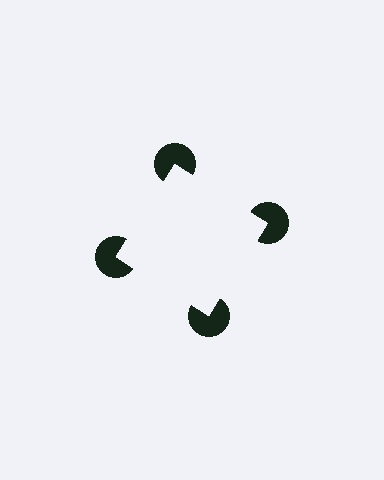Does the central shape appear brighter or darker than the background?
It typically appears slightly brighter than the background, even though no actual brightness change is drawn.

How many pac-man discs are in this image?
There are 4 — one at each vertex of the illusory square.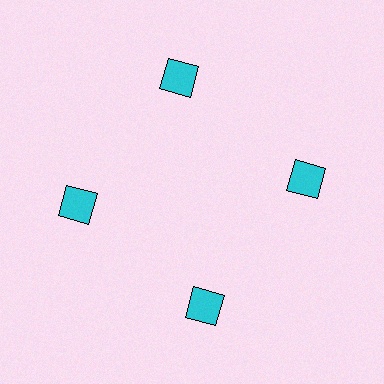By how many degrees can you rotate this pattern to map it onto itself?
The pattern maps onto itself every 90 degrees of rotation.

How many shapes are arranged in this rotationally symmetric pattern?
There are 4 shapes, arranged in 4 groups of 1.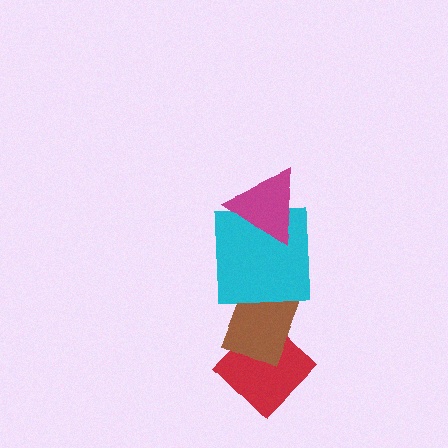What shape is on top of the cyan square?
The magenta triangle is on top of the cyan square.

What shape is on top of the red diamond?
The brown rectangle is on top of the red diamond.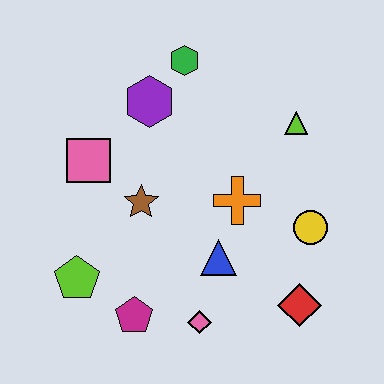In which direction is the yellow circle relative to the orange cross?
The yellow circle is to the right of the orange cross.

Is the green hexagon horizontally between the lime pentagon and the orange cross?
Yes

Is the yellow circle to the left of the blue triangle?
No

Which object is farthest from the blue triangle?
The green hexagon is farthest from the blue triangle.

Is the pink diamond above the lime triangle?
No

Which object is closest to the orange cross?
The blue triangle is closest to the orange cross.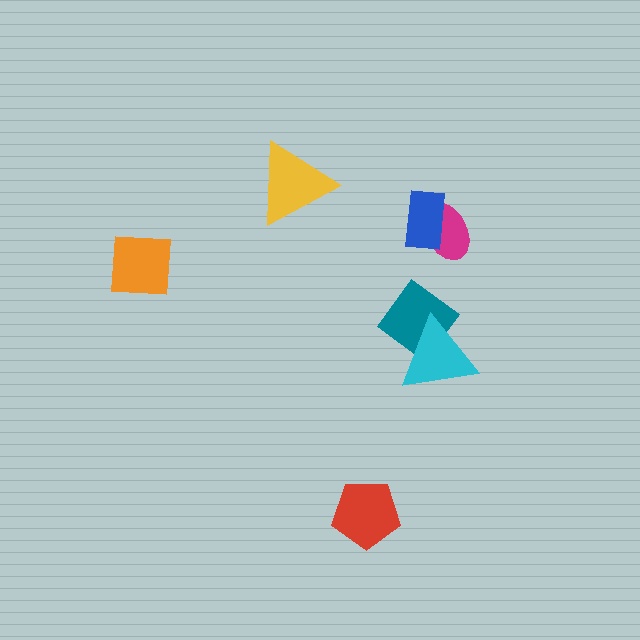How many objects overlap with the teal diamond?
1 object overlaps with the teal diamond.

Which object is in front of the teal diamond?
The cyan triangle is in front of the teal diamond.